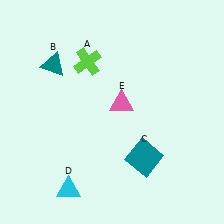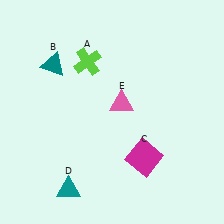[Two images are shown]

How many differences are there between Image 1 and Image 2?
There are 2 differences between the two images.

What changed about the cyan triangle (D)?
In Image 1, D is cyan. In Image 2, it changed to teal.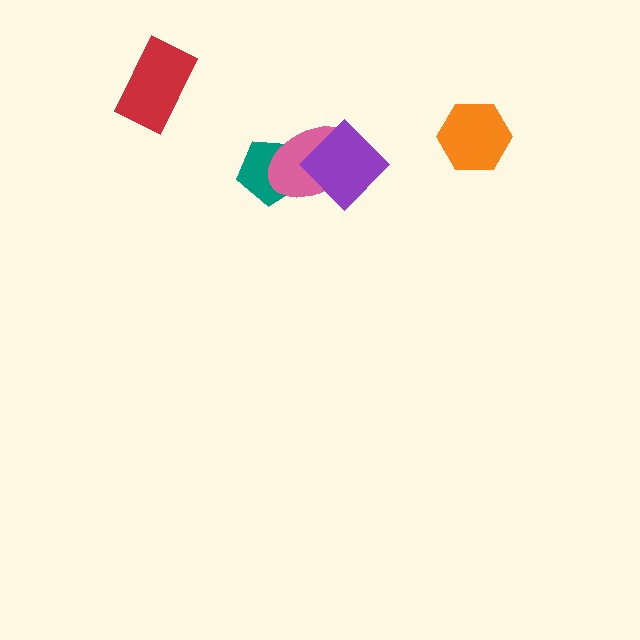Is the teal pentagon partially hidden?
Yes, it is partially covered by another shape.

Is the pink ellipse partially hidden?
Yes, it is partially covered by another shape.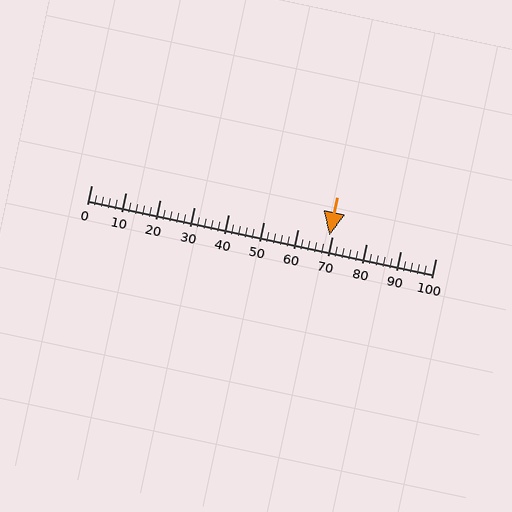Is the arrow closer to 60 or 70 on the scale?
The arrow is closer to 70.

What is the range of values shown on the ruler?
The ruler shows values from 0 to 100.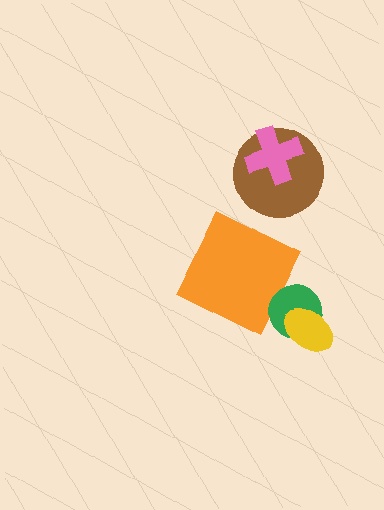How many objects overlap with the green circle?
1 object overlaps with the green circle.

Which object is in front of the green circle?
The yellow ellipse is in front of the green circle.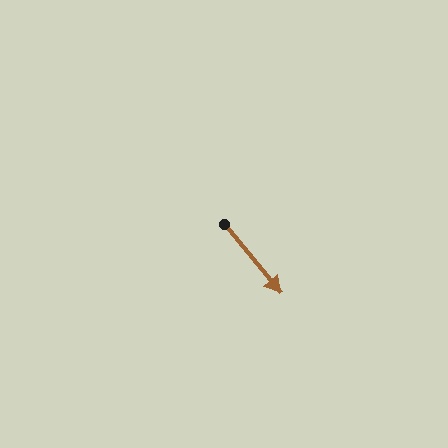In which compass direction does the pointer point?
Southeast.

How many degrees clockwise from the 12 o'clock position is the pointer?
Approximately 141 degrees.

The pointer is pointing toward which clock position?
Roughly 5 o'clock.